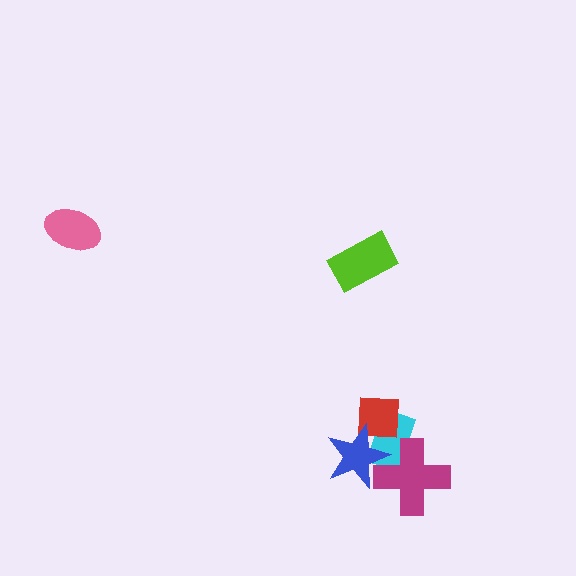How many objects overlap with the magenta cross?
2 objects overlap with the magenta cross.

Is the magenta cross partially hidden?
Yes, it is partially covered by another shape.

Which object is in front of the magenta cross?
The blue star is in front of the magenta cross.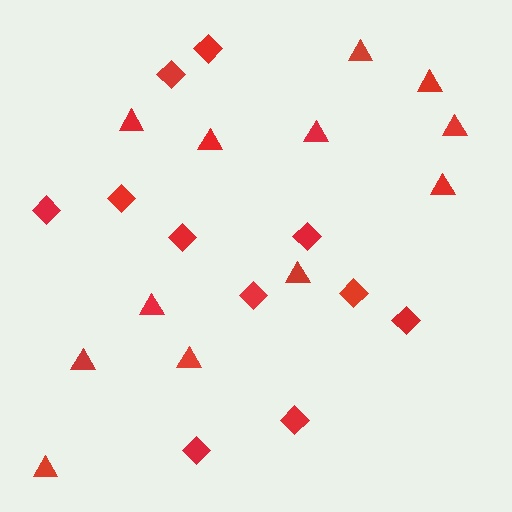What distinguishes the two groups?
There are 2 groups: one group of diamonds (11) and one group of triangles (12).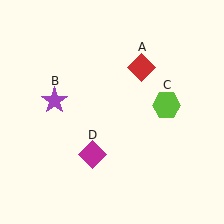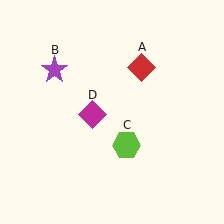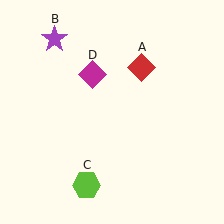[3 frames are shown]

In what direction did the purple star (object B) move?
The purple star (object B) moved up.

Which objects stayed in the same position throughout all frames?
Red diamond (object A) remained stationary.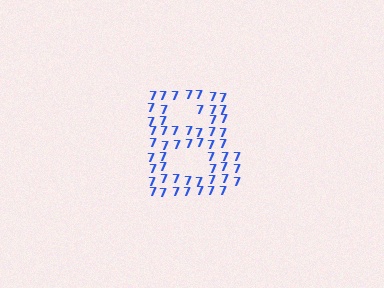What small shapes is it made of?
It is made of small digit 7's.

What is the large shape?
The large shape is the letter B.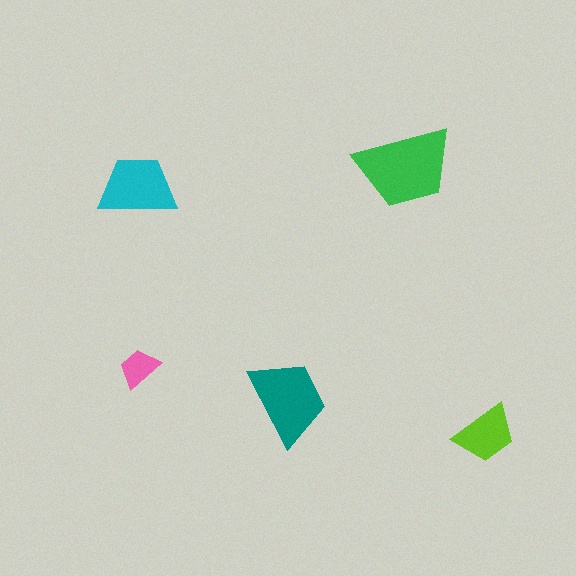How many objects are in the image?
There are 5 objects in the image.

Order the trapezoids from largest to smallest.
the green one, the teal one, the cyan one, the lime one, the pink one.